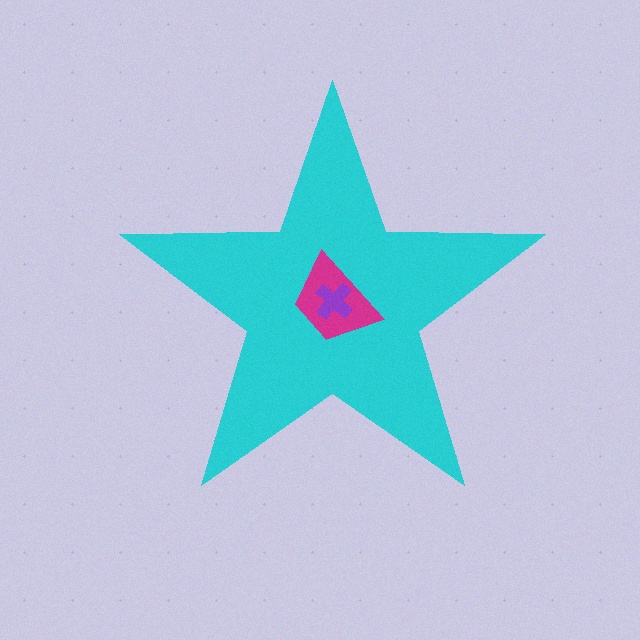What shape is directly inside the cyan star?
The magenta trapezoid.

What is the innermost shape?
The purple cross.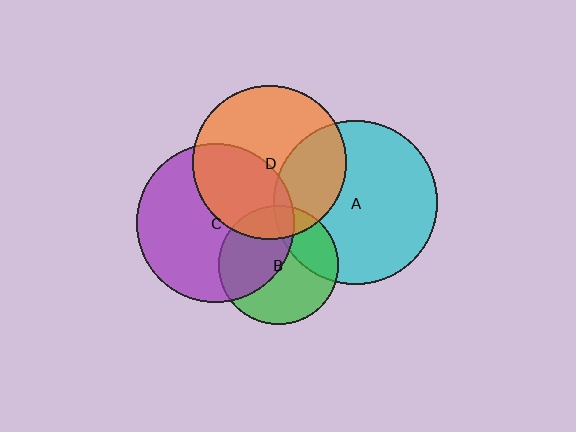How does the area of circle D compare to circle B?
Approximately 1.7 times.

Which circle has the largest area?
Circle A (cyan).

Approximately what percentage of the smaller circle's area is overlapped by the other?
Approximately 45%.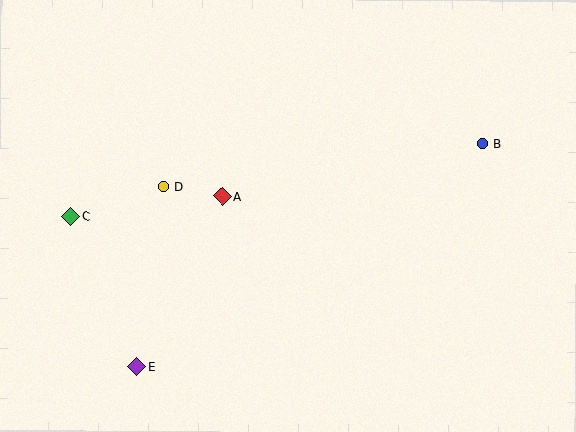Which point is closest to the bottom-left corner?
Point E is closest to the bottom-left corner.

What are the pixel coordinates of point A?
Point A is at (222, 196).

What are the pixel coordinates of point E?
Point E is at (137, 366).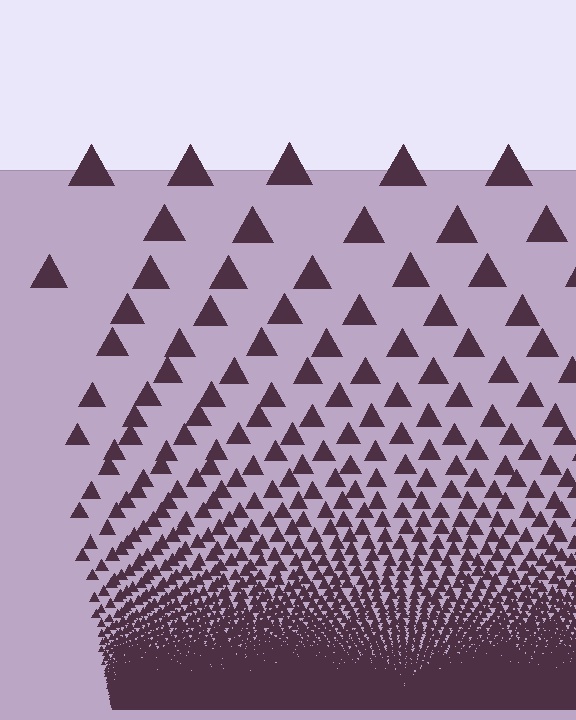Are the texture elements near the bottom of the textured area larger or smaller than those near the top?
Smaller. The gradient is inverted — elements near the bottom are smaller and denser.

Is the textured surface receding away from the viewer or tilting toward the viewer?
The surface appears to tilt toward the viewer. Texture elements get larger and sparser toward the top.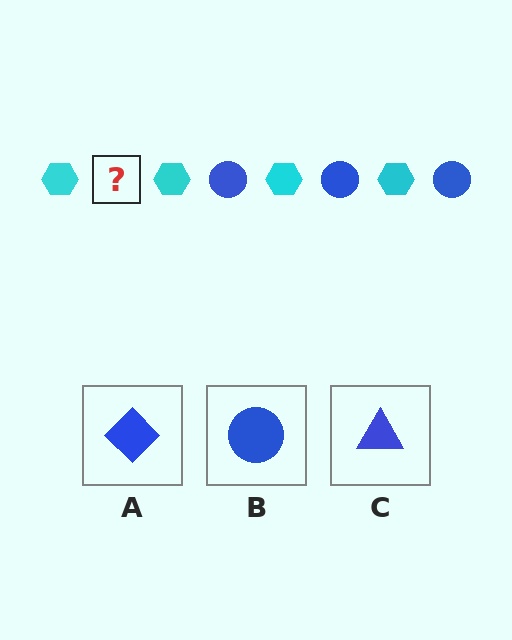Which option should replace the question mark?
Option B.